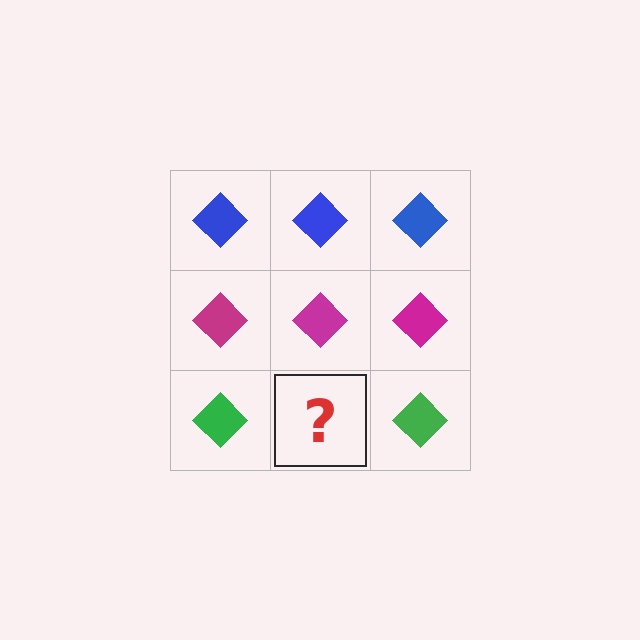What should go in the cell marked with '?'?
The missing cell should contain a green diamond.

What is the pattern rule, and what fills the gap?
The rule is that each row has a consistent color. The gap should be filled with a green diamond.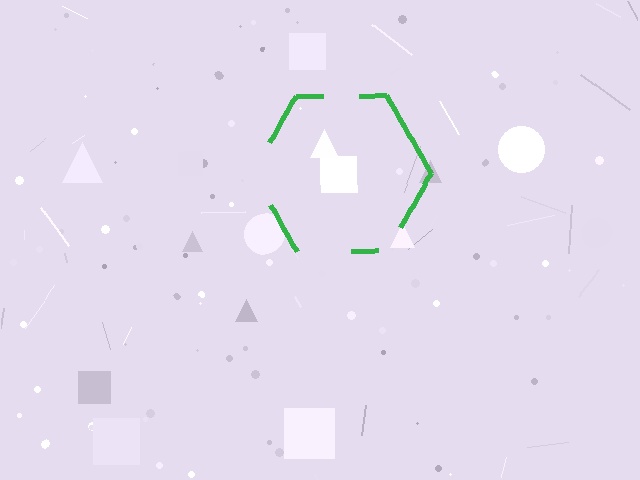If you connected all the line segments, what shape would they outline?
They would outline a hexagon.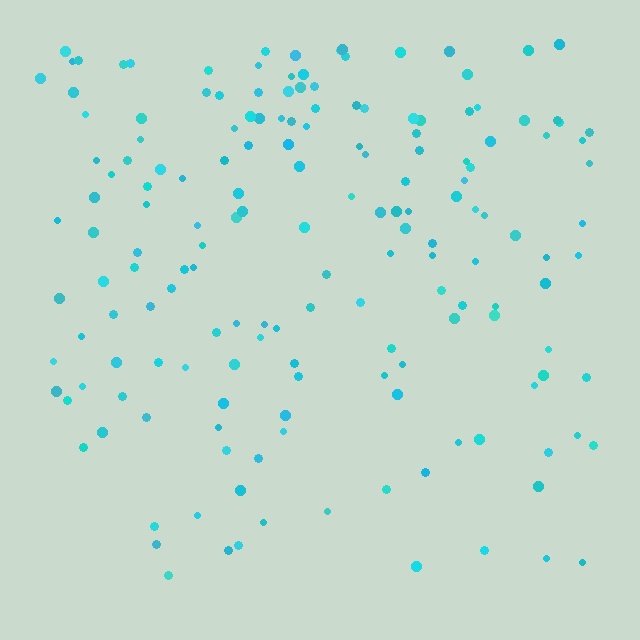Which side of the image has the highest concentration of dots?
The top.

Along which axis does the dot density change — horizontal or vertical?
Vertical.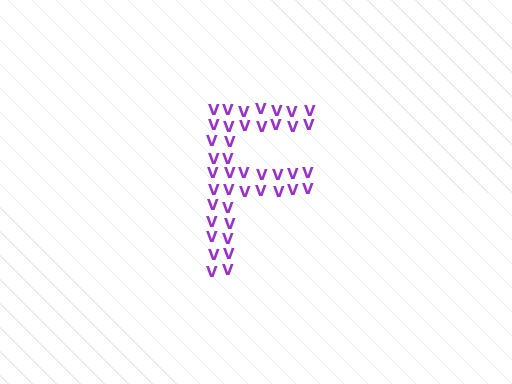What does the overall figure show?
The overall figure shows the letter F.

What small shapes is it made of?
It is made of small letter V's.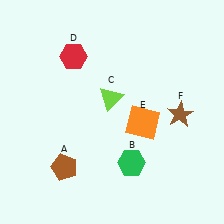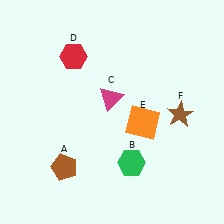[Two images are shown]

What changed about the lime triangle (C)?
In Image 1, C is lime. In Image 2, it changed to magenta.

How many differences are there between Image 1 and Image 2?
There is 1 difference between the two images.